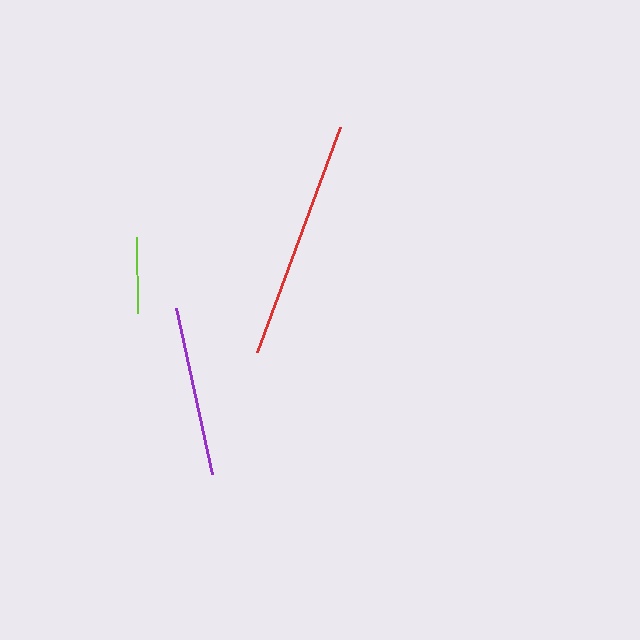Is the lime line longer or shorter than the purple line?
The purple line is longer than the lime line.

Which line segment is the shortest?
The lime line is the shortest at approximately 76 pixels.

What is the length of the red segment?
The red segment is approximately 240 pixels long.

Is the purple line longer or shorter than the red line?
The red line is longer than the purple line.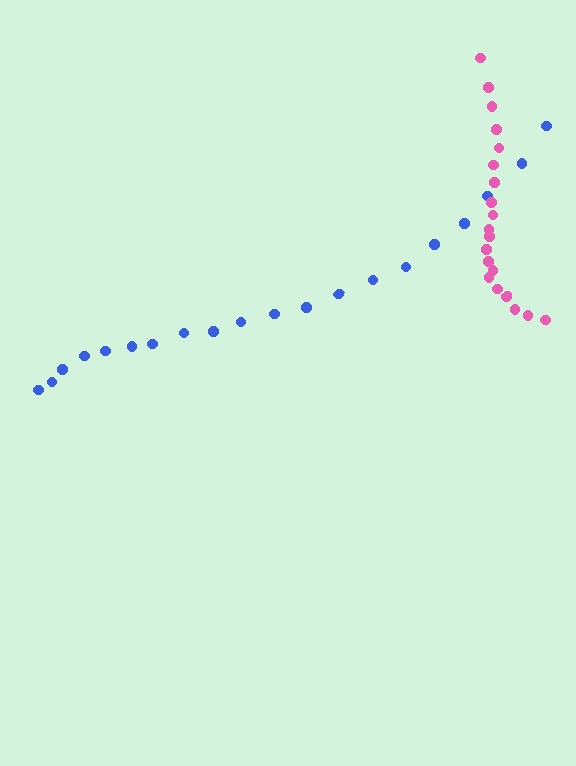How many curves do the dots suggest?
There are 2 distinct paths.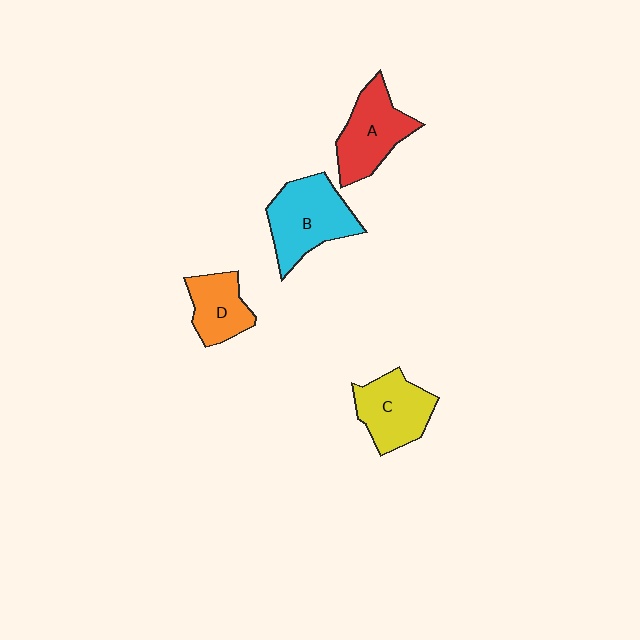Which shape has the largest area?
Shape B (cyan).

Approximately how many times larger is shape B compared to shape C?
Approximately 1.2 times.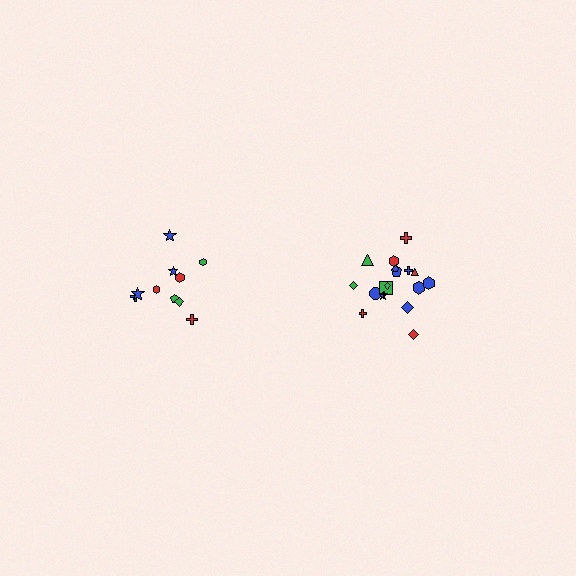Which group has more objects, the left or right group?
The right group.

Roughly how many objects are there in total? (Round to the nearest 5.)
Roughly 30 objects in total.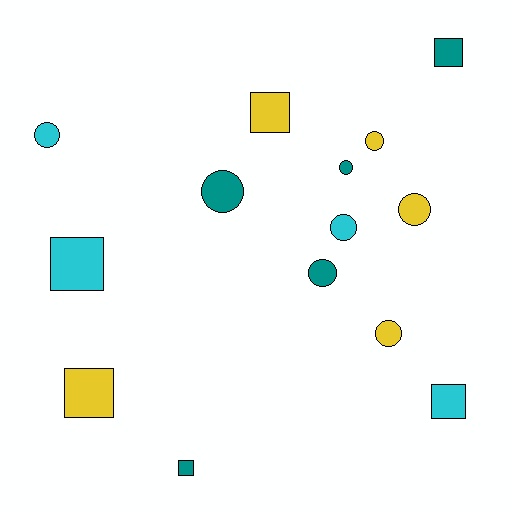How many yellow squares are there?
There are 2 yellow squares.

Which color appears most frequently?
Teal, with 5 objects.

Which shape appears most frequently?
Circle, with 8 objects.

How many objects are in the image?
There are 14 objects.